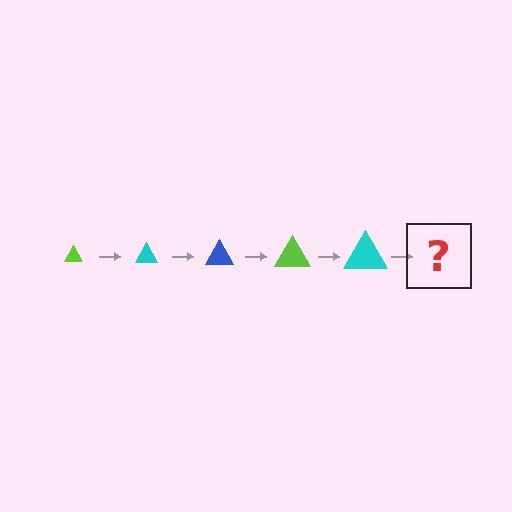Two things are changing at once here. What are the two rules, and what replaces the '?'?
The two rules are that the triangle grows larger each step and the color cycles through lime, cyan, and blue. The '?' should be a blue triangle, larger than the previous one.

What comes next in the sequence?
The next element should be a blue triangle, larger than the previous one.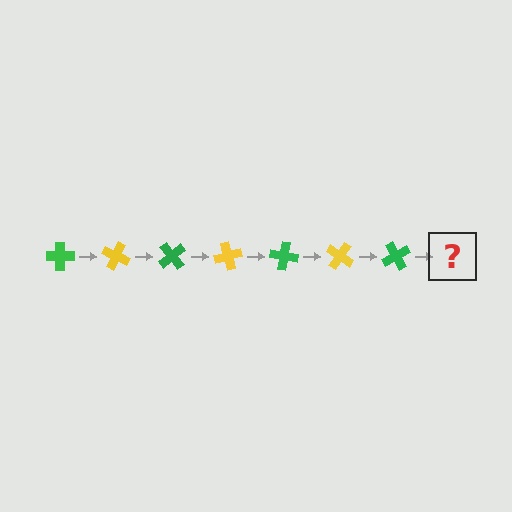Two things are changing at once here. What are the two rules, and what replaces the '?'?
The two rules are that it rotates 25 degrees each step and the color cycles through green and yellow. The '?' should be a yellow cross, rotated 175 degrees from the start.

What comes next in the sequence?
The next element should be a yellow cross, rotated 175 degrees from the start.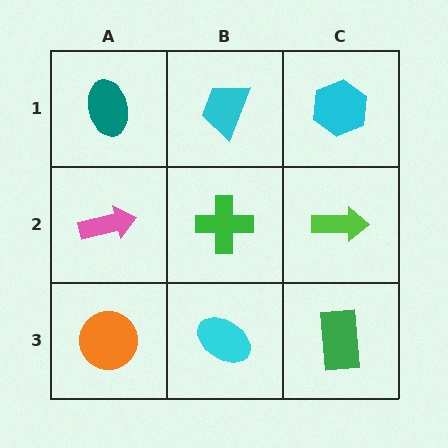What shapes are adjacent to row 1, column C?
A lime arrow (row 2, column C), a cyan trapezoid (row 1, column B).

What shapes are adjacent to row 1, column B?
A green cross (row 2, column B), a teal ellipse (row 1, column A), a cyan hexagon (row 1, column C).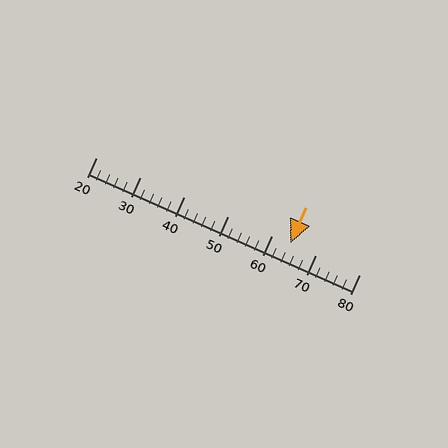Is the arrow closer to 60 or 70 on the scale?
The arrow is closer to 60.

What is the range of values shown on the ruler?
The ruler shows values from 20 to 80.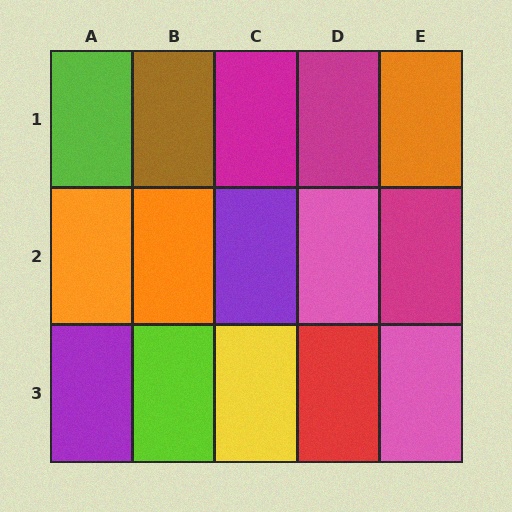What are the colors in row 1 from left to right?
Lime, brown, magenta, magenta, orange.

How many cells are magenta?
3 cells are magenta.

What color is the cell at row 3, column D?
Red.